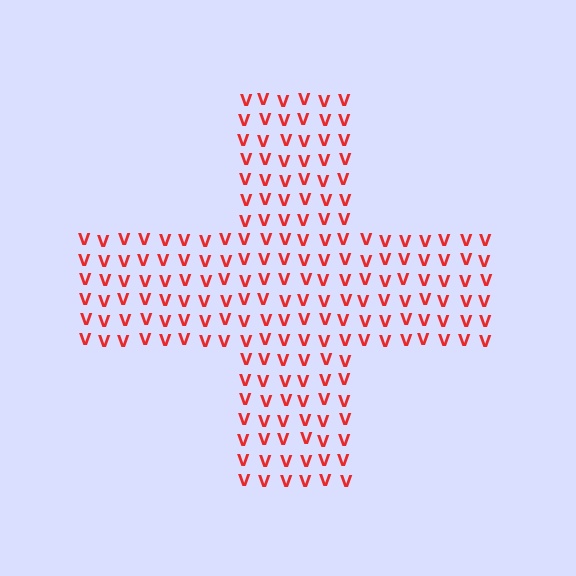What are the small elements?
The small elements are letter V's.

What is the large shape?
The large shape is a cross.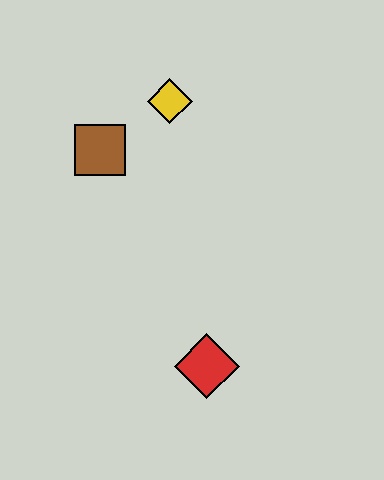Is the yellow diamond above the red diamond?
Yes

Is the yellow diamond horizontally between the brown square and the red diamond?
Yes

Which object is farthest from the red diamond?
The yellow diamond is farthest from the red diamond.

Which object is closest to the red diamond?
The brown square is closest to the red diamond.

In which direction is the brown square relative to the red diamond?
The brown square is above the red diamond.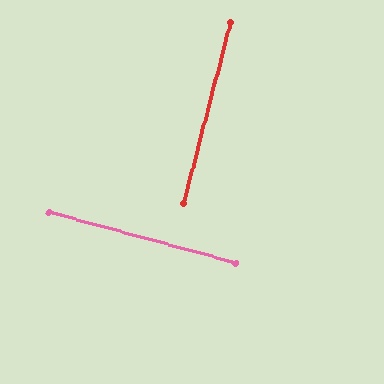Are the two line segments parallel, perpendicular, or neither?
Perpendicular — they meet at approximately 89°.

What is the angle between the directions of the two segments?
Approximately 89 degrees.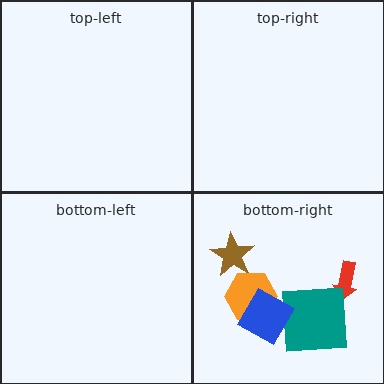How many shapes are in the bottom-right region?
5.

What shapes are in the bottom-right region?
The red arrow, the teal square, the brown star, the orange hexagon, the blue diamond.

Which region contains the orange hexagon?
The bottom-right region.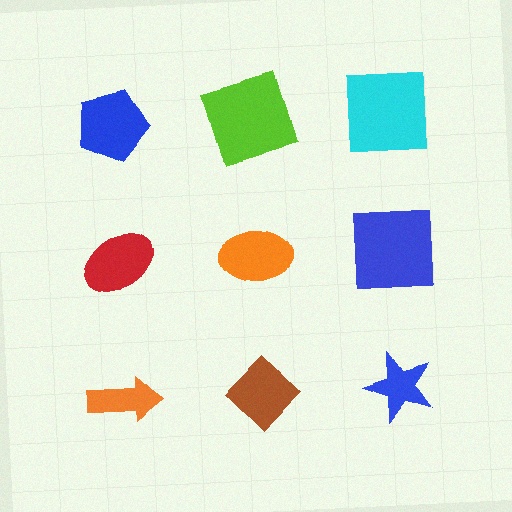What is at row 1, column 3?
A cyan square.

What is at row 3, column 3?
A blue star.